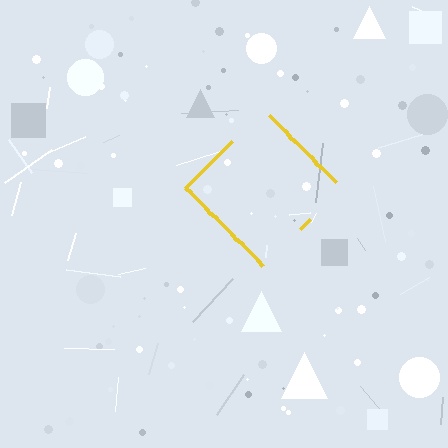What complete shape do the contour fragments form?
The contour fragments form a diamond.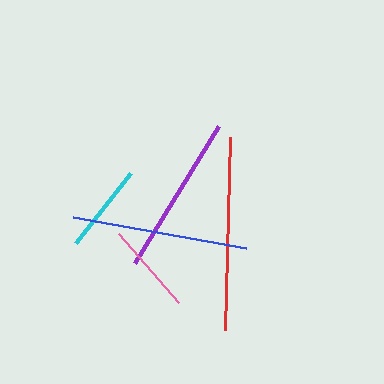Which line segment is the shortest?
The cyan line is the shortest at approximately 89 pixels.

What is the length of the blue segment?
The blue segment is approximately 175 pixels long.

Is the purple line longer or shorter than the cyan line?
The purple line is longer than the cyan line.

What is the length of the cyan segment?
The cyan segment is approximately 89 pixels long.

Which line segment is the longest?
The red line is the longest at approximately 192 pixels.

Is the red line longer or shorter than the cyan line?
The red line is longer than the cyan line.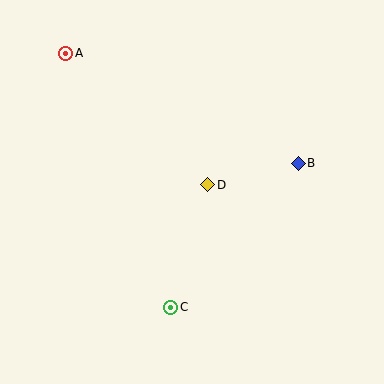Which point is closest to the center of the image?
Point D at (208, 185) is closest to the center.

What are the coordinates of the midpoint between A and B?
The midpoint between A and B is at (182, 108).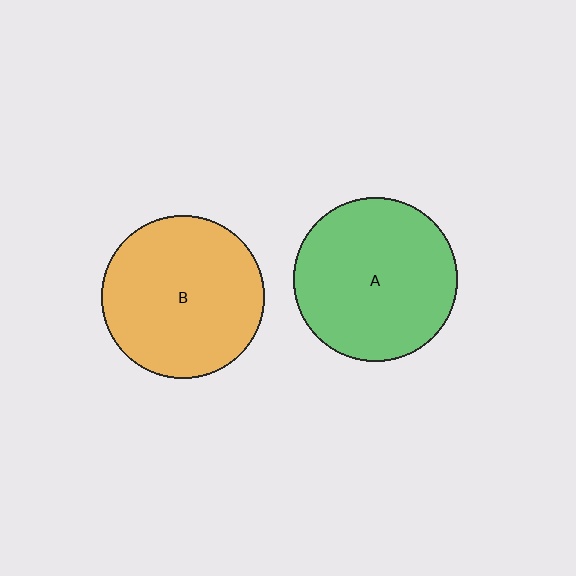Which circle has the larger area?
Circle A (green).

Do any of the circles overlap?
No, none of the circles overlap.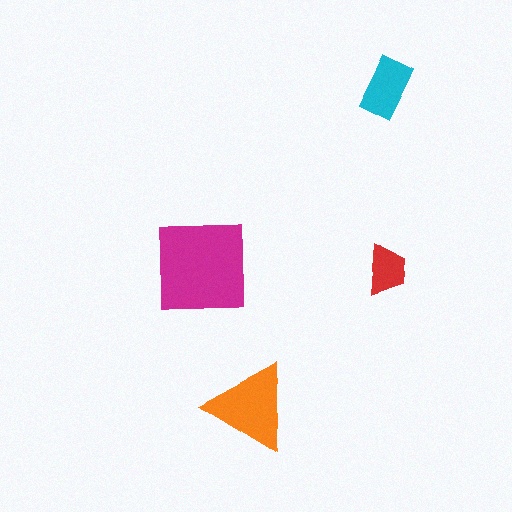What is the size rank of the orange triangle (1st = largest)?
2nd.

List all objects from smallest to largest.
The red trapezoid, the cyan rectangle, the orange triangle, the magenta square.